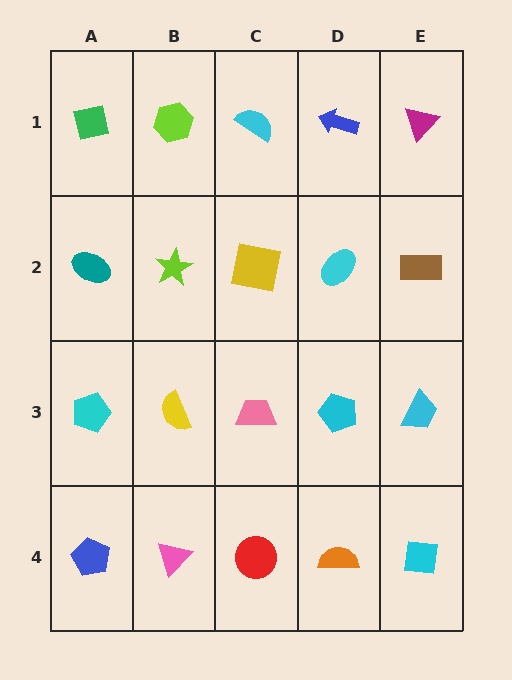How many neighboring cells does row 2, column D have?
4.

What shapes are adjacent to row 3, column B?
A lime star (row 2, column B), a pink triangle (row 4, column B), a cyan pentagon (row 3, column A), a pink trapezoid (row 3, column C).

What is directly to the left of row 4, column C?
A pink triangle.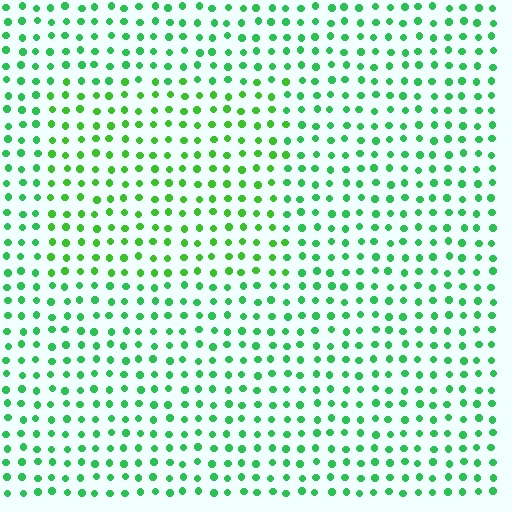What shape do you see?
I see a rectangle.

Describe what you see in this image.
The image is filled with small green elements in a uniform arrangement. A rectangle-shaped region is visible where the elements are tinted to a slightly different hue, forming a subtle color boundary.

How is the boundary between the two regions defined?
The boundary is defined purely by a slight shift in hue (about 22 degrees). Spacing, size, and orientation are identical on both sides.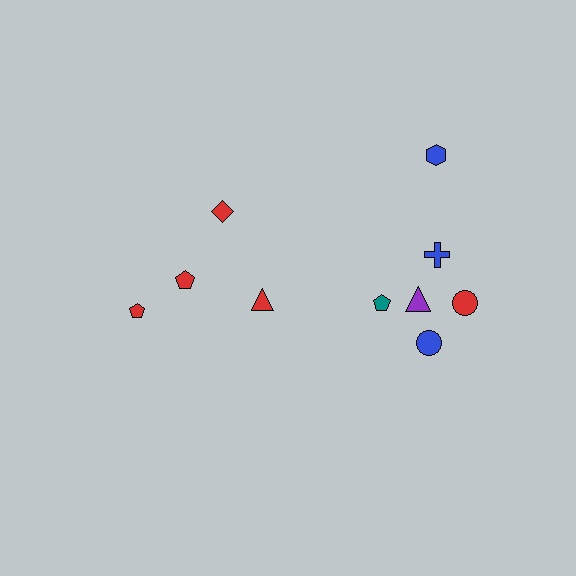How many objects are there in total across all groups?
There are 10 objects.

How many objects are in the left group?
There are 4 objects.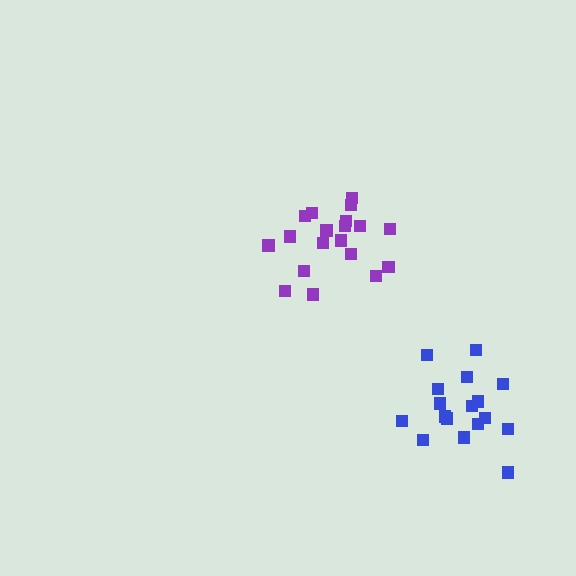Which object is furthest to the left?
The purple cluster is leftmost.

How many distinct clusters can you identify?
There are 2 distinct clusters.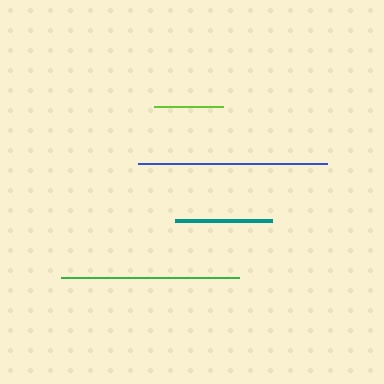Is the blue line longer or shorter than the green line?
The blue line is longer than the green line.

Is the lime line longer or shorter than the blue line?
The blue line is longer than the lime line.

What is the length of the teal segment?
The teal segment is approximately 97 pixels long.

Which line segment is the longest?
The blue line is the longest at approximately 189 pixels.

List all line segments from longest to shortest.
From longest to shortest: blue, green, teal, lime.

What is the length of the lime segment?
The lime segment is approximately 69 pixels long.